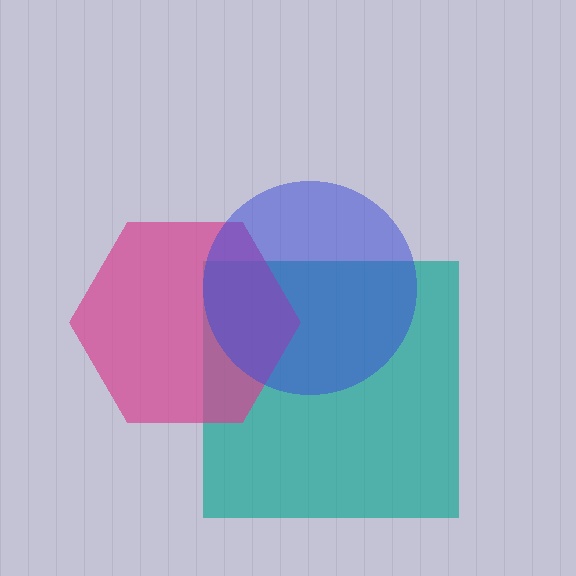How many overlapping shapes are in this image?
There are 3 overlapping shapes in the image.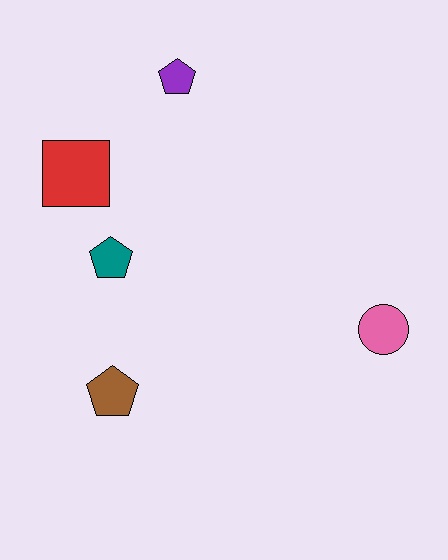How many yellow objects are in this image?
There are no yellow objects.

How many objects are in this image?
There are 5 objects.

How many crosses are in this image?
There are no crosses.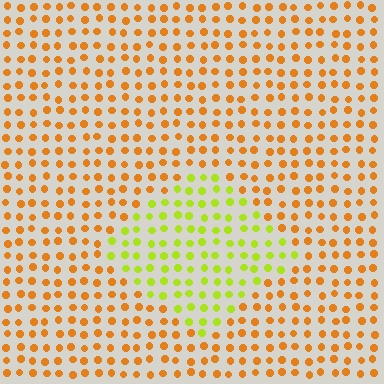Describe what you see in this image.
The image is filled with small orange elements in a uniform arrangement. A diamond-shaped region is visible where the elements are tinted to a slightly different hue, forming a subtle color boundary.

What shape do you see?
I see a diamond.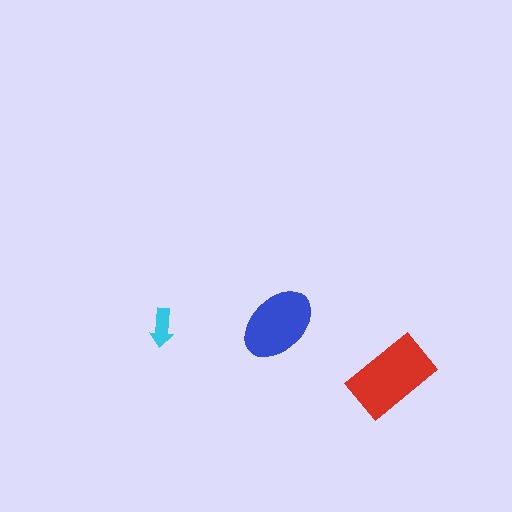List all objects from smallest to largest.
The cyan arrow, the blue ellipse, the red rectangle.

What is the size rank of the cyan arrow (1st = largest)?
3rd.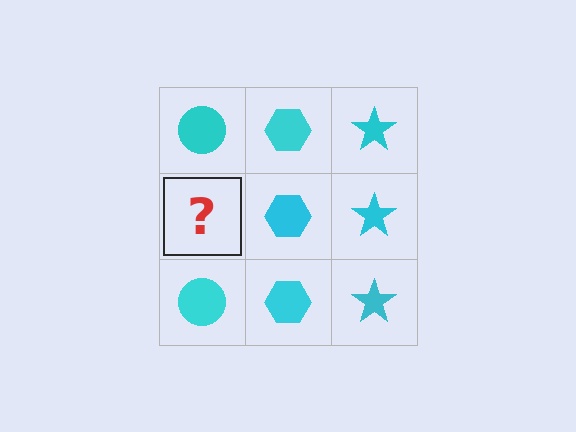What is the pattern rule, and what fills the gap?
The rule is that each column has a consistent shape. The gap should be filled with a cyan circle.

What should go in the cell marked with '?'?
The missing cell should contain a cyan circle.